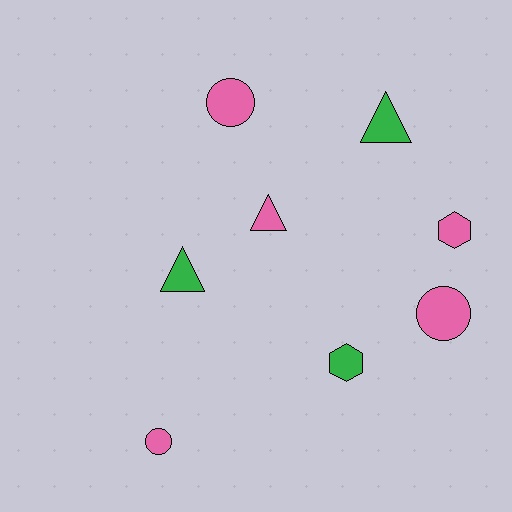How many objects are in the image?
There are 8 objects.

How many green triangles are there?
There are 2 green triangles.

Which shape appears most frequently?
Circle, with 3 objects.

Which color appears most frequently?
Pink, with 5 objects.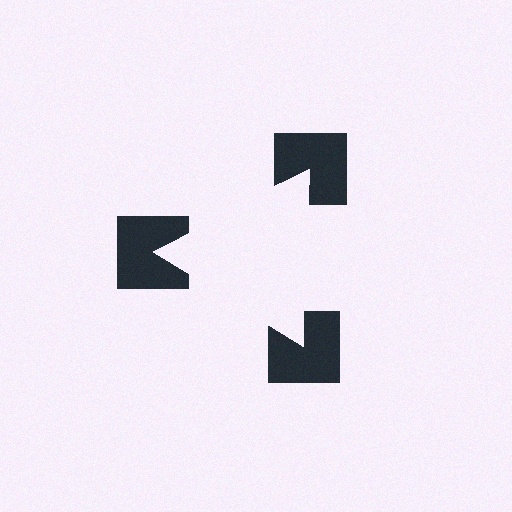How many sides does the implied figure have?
3 sides.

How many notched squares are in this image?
There are 3 — one at each vertex of the illusory triangle.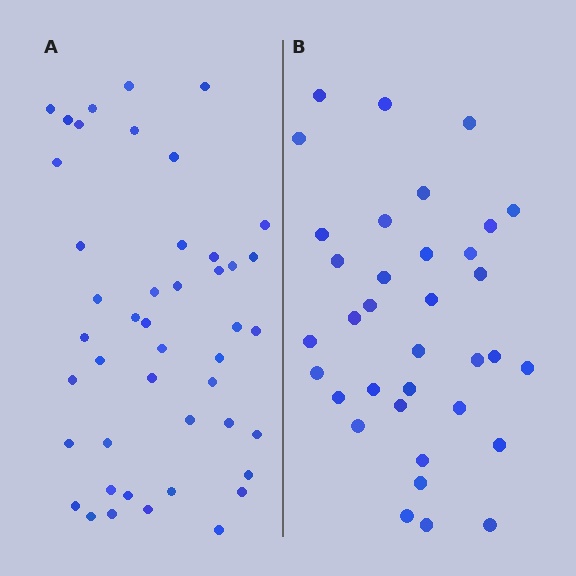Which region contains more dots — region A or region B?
Region A (the left region) has more dots.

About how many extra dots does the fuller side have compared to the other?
Region A has roughly 10 or so more dots than region B.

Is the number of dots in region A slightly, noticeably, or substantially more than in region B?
Region A has noticeably more, but not dramatically so. The ratio is roughly 1.3 to 1.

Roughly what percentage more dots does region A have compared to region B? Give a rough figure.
About 30% more.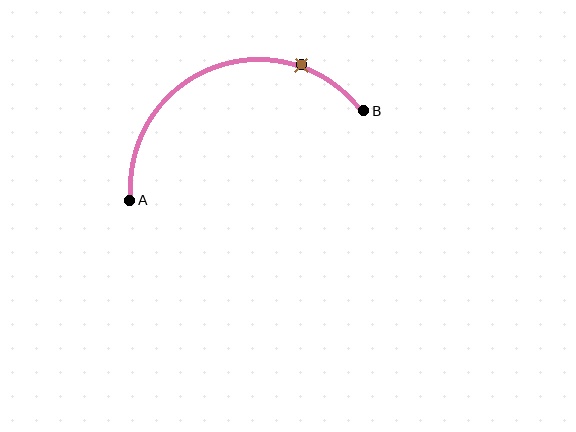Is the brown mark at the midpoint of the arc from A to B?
No. The brown mark lies on the arc but is closer to endpoint B. The arc midpoint would be at the point on the curve equidistant along the arc from both A and B.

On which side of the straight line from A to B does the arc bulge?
The arc bulges above the straight line connecting A and B.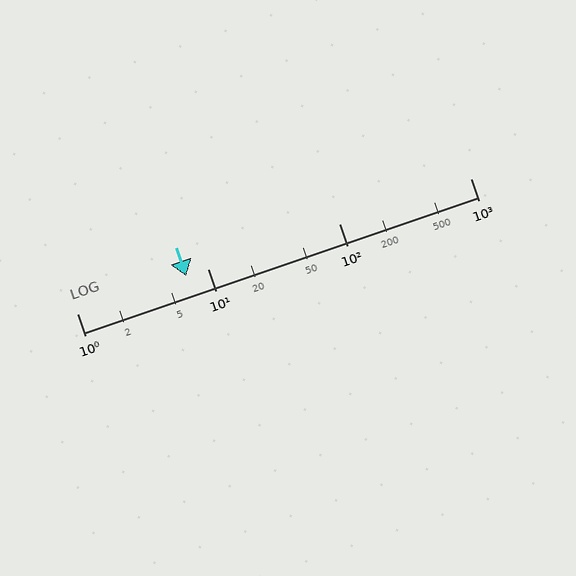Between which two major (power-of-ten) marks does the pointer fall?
The pointer is between 1 and 10.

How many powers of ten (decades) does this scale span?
The scale spans 3 decades, from 1 to 1000.